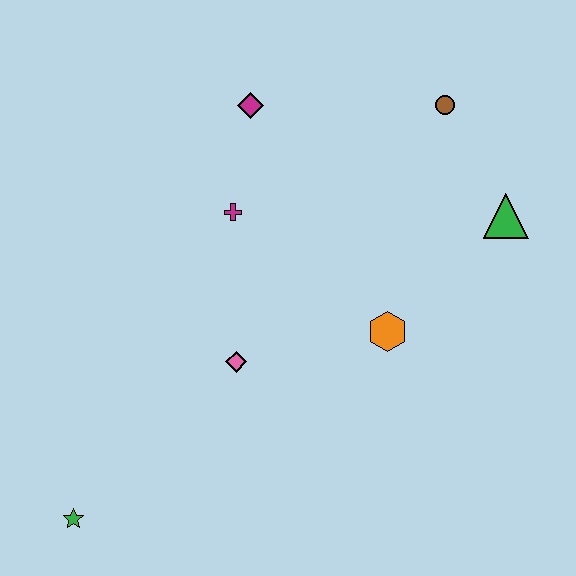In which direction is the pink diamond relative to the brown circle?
The pink diamond is below the brown circle.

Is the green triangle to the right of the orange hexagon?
Yes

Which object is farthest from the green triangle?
The green star is farthest from the green triangle.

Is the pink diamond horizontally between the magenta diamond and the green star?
Yes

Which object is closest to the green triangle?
The brown circle is closest to the green triangle.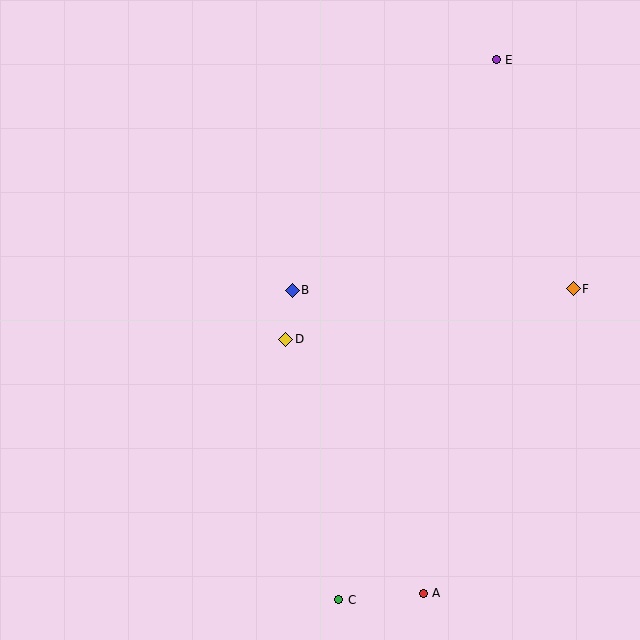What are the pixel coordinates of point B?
Point B is at (292, 290).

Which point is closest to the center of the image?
Point D at (286, 339) is closest to the center.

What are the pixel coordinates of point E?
Point E is at (496, 60).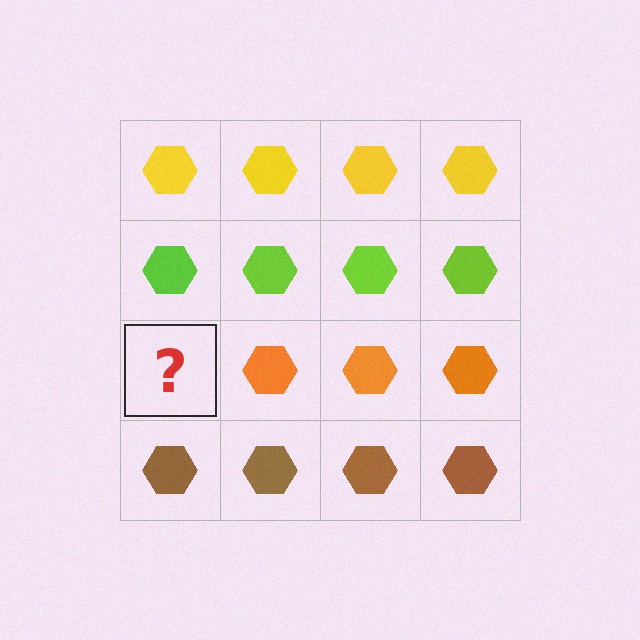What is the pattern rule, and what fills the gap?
The rule is that each row has a consistent color. The gap should be filled with an orange hexagon.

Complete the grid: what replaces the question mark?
The question mark should be replaced with an orange hexagon.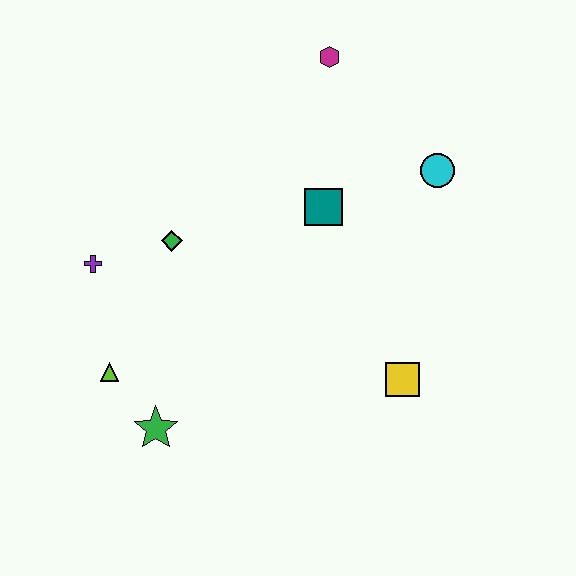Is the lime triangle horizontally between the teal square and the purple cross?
Yes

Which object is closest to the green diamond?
The purple cross is closest to the green diamond.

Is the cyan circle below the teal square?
No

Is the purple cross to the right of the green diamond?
No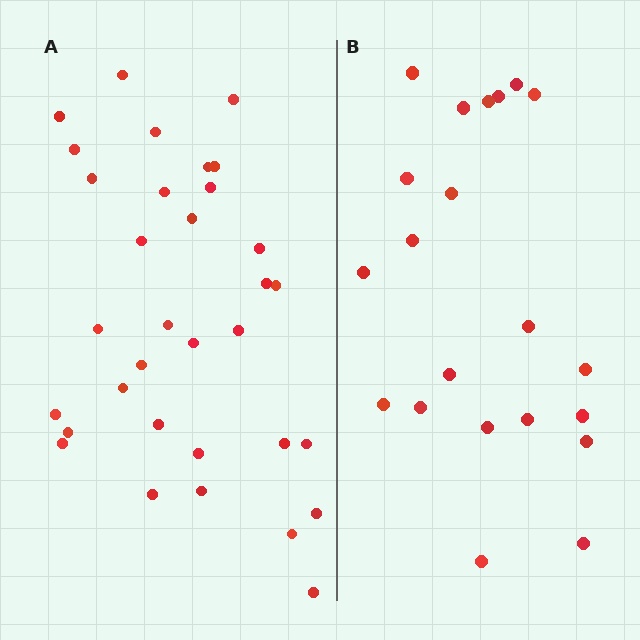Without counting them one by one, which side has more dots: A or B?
Region A (the left region) has more dots.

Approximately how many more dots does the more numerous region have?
Region A has roughly 12 or so more dots than region B.